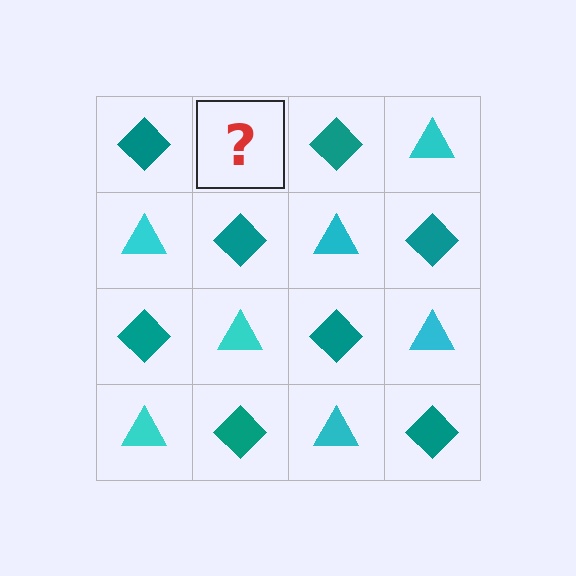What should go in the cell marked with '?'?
The missing cell should contain a cyan triangle.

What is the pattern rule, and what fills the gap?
The rule is that it alternates teal diamond and cyan triangle in a checkerboard pattern. The gap should be filled with a cyan triangle.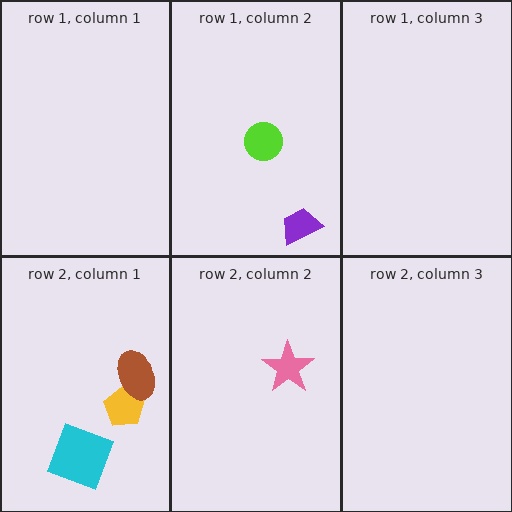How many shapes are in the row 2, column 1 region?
3.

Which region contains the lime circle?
The row 1, column 2 region.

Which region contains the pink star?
The row 2, column 2 region.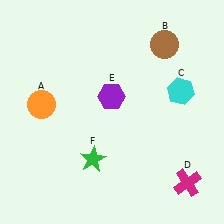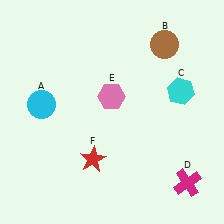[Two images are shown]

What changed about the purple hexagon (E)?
In Image 1, E is purple. In Image 2, it changed to pink.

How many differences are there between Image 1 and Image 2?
There are 3 differences between the two images.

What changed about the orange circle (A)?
In Image 1, A is orange. In Image 2, it changed to cyan.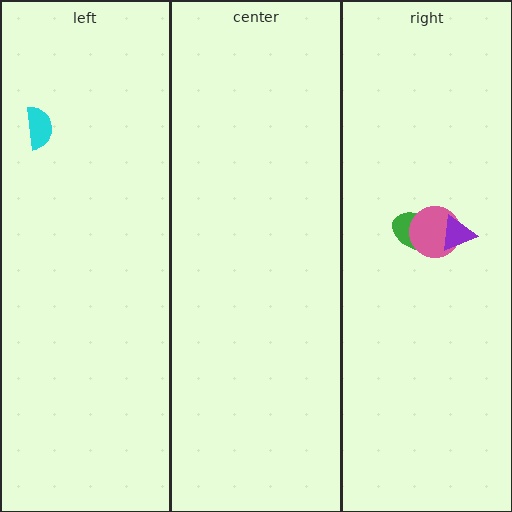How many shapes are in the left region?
1.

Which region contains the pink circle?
The right region.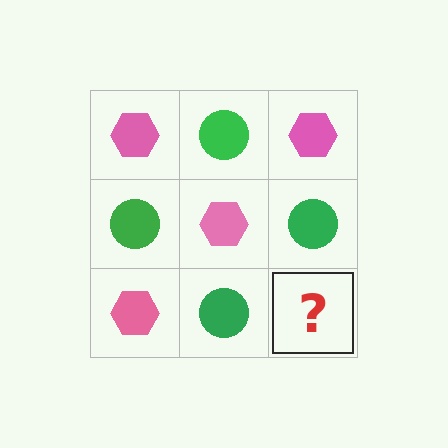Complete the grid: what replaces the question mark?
The question mark should be replaced with a pink hexagon.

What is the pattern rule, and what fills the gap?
The rule is that it alternates pink hexagon and green circle in a checkerboard pattern. The gap should be filled with a pink hexagon.